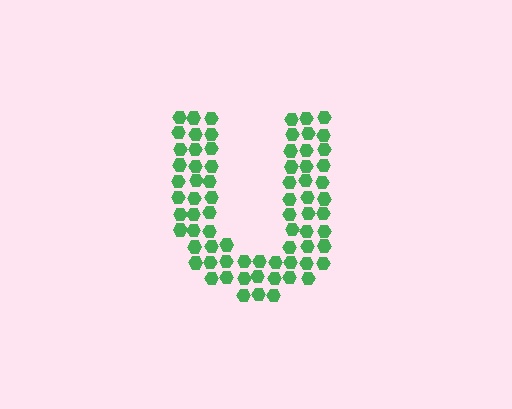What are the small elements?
The small elements are hexagons.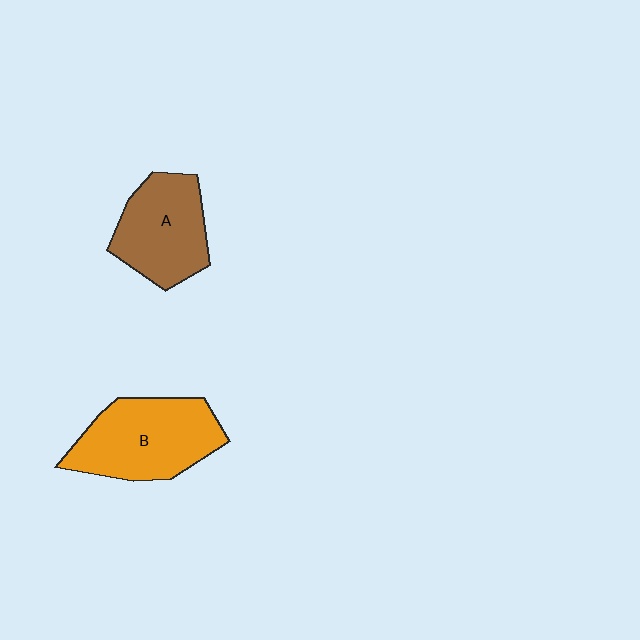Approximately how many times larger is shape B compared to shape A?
Approximately 1.2 times.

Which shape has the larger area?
Shape B (orange).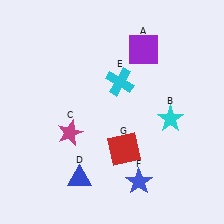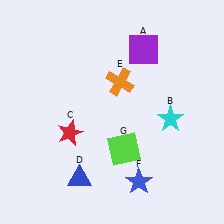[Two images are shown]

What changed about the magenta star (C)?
In Image 1, C is magenta. In Image 2, it changed to red.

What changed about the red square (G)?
In Image 1, G is red. In Image 2, it changed to lime.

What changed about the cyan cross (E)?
In Image 1, E is cyan. In Image 2, it changed to orange.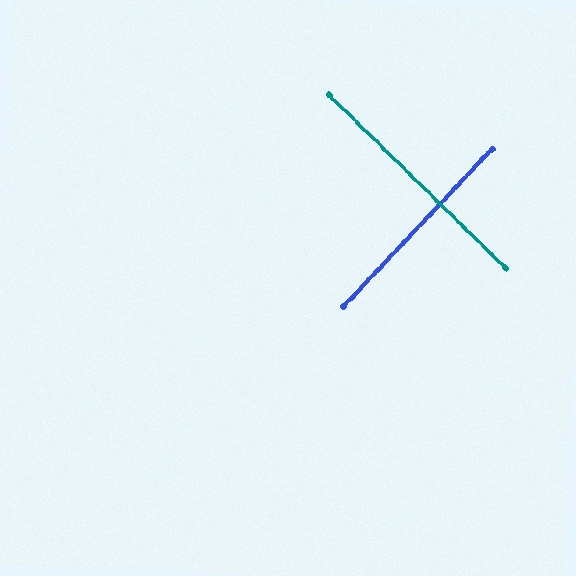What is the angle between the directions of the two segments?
Approximately 89 degrees.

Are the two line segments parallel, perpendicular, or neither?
Perpendicular — they meet at approximately 89°.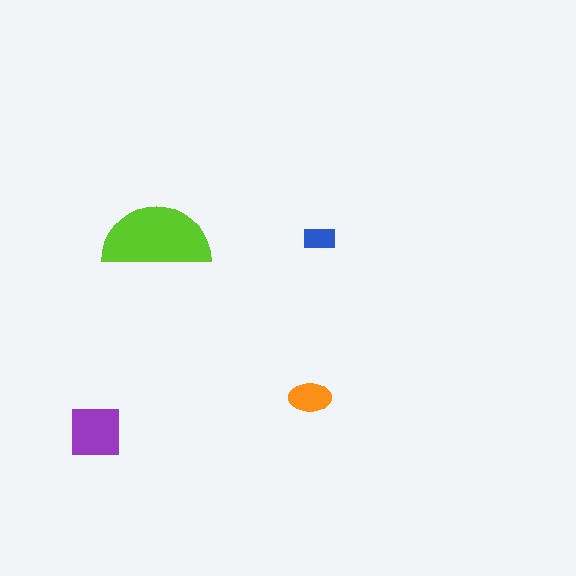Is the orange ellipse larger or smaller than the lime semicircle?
Smaller.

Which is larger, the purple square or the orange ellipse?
The purple square.